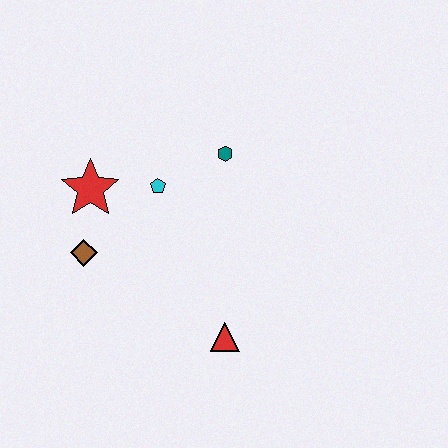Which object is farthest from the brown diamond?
The teal hexagon is farthest from the brown diamond.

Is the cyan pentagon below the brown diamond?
No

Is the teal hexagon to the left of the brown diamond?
No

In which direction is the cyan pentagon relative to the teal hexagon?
The cyan pentagon is to the left of the teal hexagon.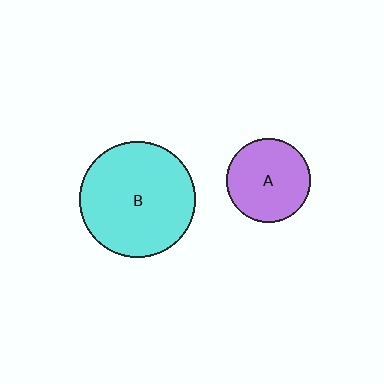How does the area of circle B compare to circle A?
Approximately 1.9 times.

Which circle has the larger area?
Circle B (cyan).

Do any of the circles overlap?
No, none of the circles overlap.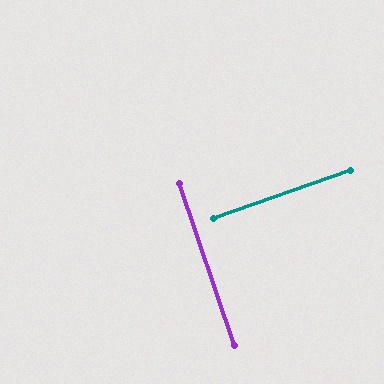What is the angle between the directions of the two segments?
Approximately 89 degrees.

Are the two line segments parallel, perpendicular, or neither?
Perpendicular — they meet at approximately 89°.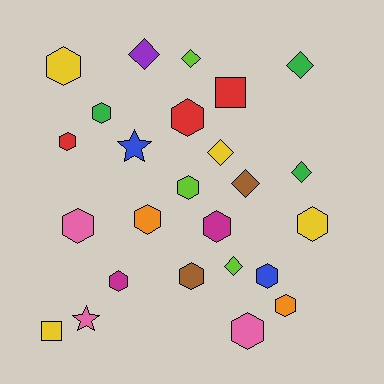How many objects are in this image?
There are 25 objects.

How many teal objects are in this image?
There are no teal objects.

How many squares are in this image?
There are 2 squares.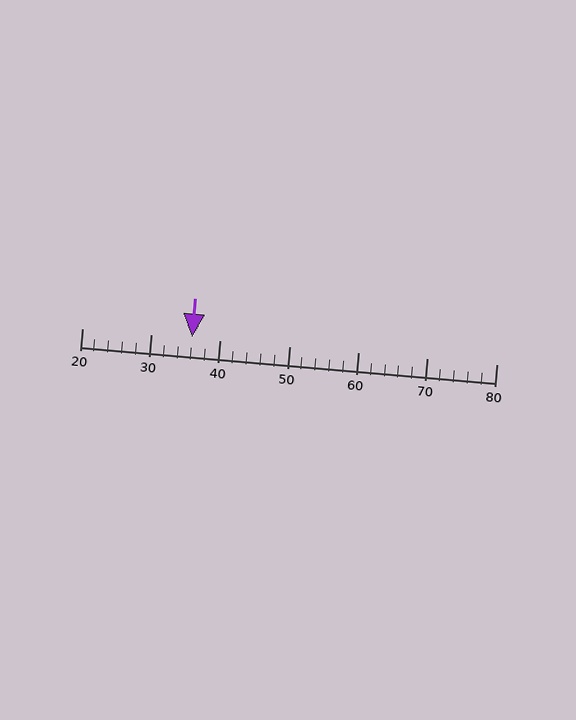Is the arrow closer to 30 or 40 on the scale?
The arrow is closer to 40.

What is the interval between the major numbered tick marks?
The major tick marks are spaced 10 units apart.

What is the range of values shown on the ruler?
The ruler shows values from 20 to 80.